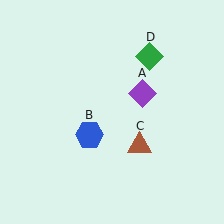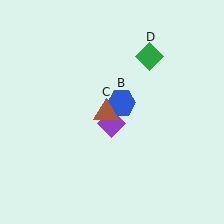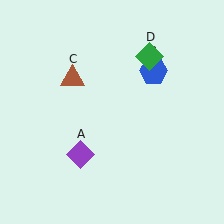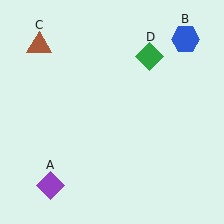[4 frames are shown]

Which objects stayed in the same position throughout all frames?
Green diamond (object D) remained stationary.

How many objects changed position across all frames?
3 objects changed position: purple diamond (object A), blue hexagon (object B), brown triangle (object C).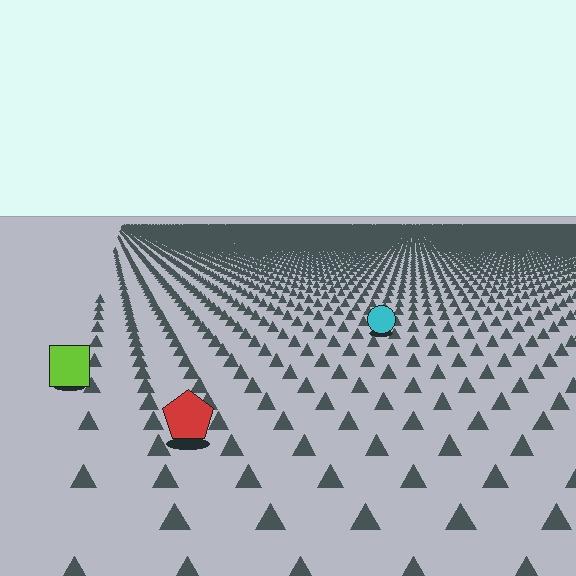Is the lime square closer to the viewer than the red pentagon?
No. The red pentagon is closer — you can tell from the texture gradient: the ground texture is coarser near it.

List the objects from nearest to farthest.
From nearest to farthest: the red pentagon, the lime square, the cyan circle.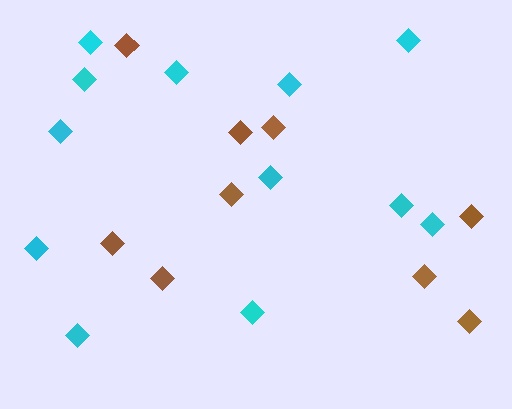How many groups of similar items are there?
There are 2 groups: one group of brown diamonds (9) and one group of cyan diamonds (12).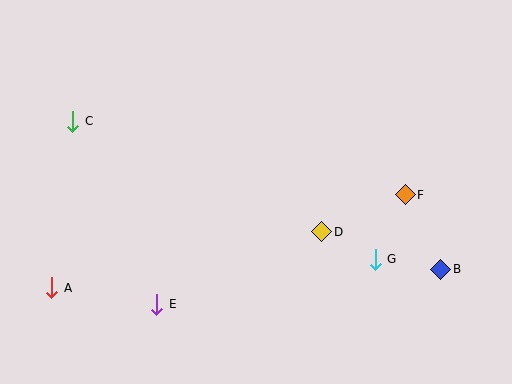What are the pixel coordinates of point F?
Point F is at (405, 195).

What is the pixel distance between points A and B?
The distance between A and B is 389 pixels.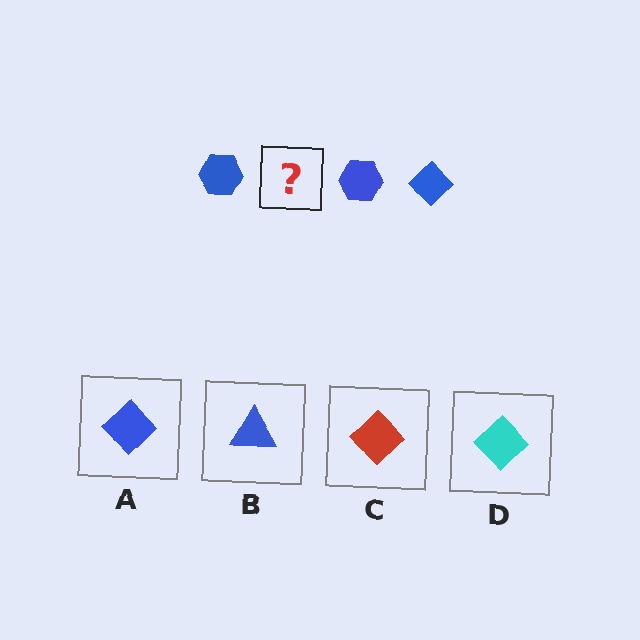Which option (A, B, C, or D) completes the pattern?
A.